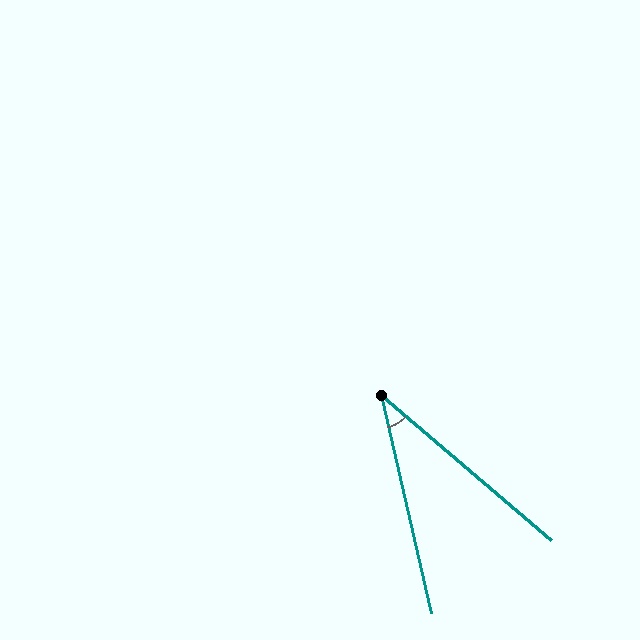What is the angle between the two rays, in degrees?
Approximately 37 degrees.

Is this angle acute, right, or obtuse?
It is acute.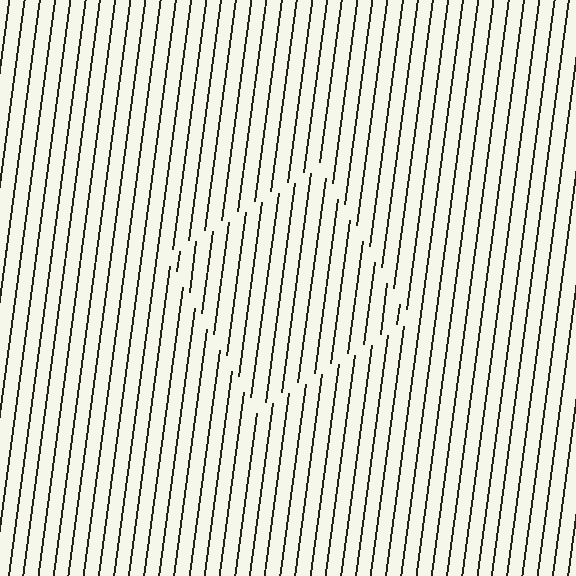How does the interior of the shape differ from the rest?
The interior of the shape contains the same grating, shifted by half a period — the contour is defined by the phase discontinuity where line-ends from the inner and outer gratings abut.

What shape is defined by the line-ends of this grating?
An illusory square. The interior of the shape contains the same grating, shifted by half a period — the contour is defined by the phase discontinuity where line-ends from the inner and outer gratings abut.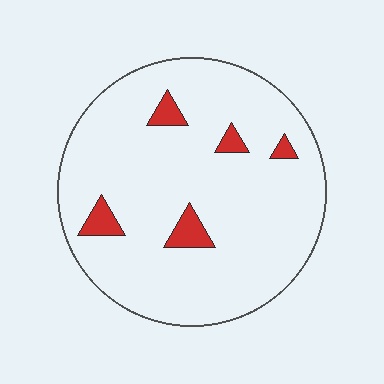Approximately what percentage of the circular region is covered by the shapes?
Approximately 5%.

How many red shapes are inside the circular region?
5.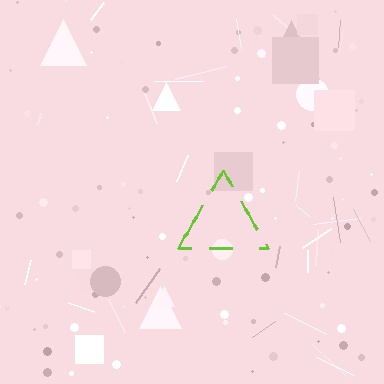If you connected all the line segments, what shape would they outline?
They would outline a triangle.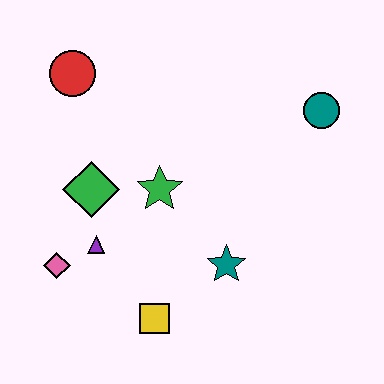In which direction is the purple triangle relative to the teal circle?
The purple triangle is to the left of the teal circle.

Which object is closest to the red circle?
The green diamond is closest to the red circle.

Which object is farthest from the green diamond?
The teal circle is farthest from the green diamond.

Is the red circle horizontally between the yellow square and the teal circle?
No